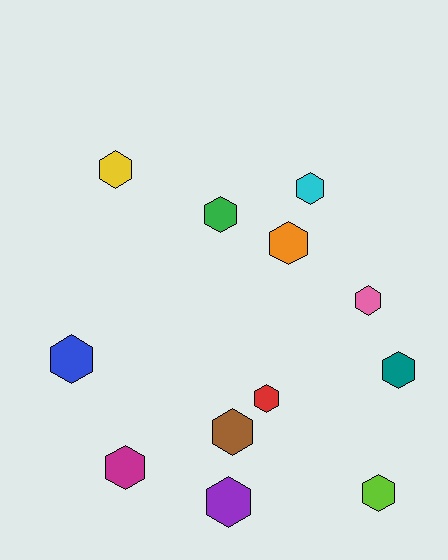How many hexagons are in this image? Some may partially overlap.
There are 12 hexagons.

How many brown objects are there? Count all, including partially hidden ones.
There is 1 brown object.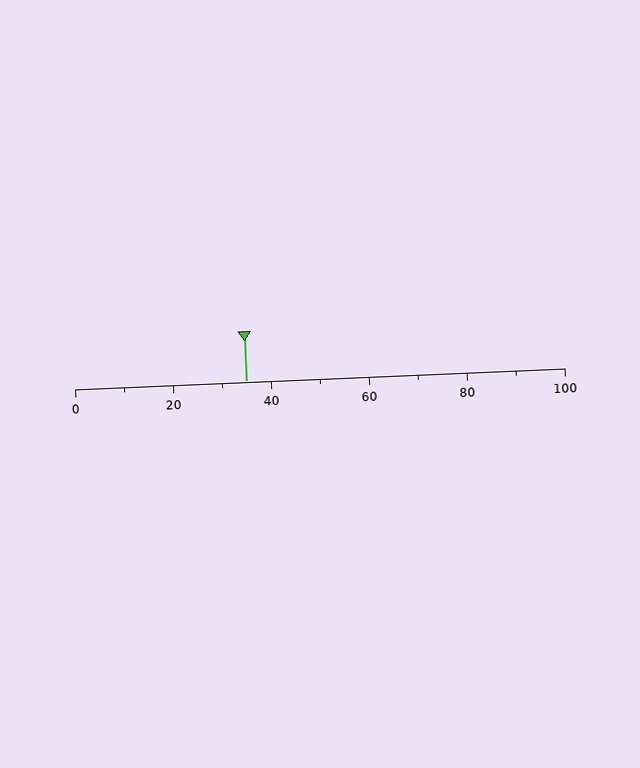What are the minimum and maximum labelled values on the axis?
The axis runs from 0 to 100.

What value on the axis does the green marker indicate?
The marker indicates approximately 35.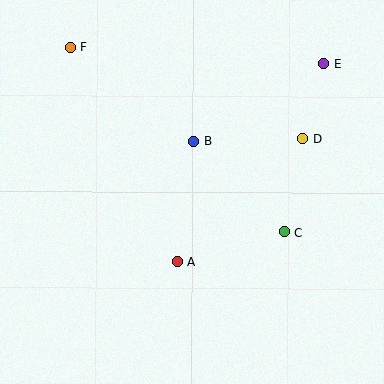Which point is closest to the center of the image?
Point B at (194, 141) is closest to the center.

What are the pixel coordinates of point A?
Point A is at (177, 262).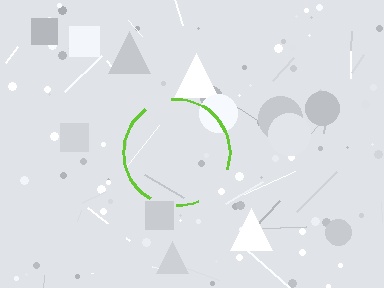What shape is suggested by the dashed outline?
The dashed outline suggests a circle.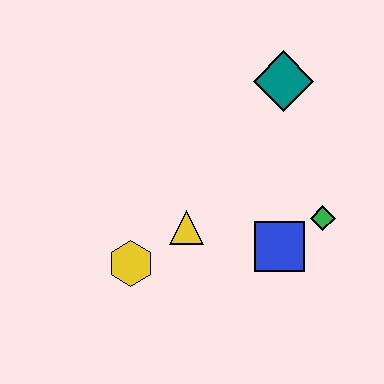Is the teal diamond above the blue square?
Yes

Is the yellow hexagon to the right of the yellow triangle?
No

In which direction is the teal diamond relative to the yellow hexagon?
The teal diamond is above the yellow hexagon.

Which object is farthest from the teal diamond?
The yellow hexagon is farthest from the teal diamond.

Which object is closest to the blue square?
The green diamond is closest to the blue square.